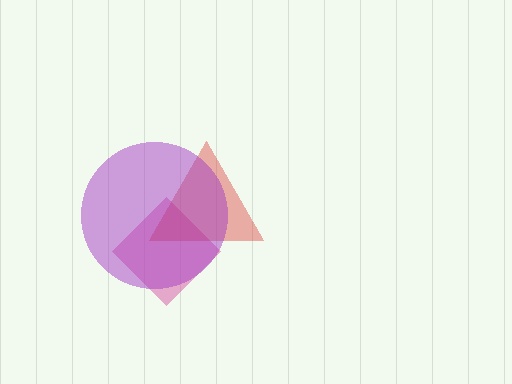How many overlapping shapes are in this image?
There are 3 overlapping shapes in the image.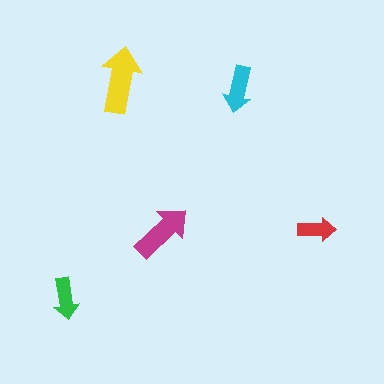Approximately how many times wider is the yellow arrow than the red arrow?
About 1.5 times wider.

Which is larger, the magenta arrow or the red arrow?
The magenta one.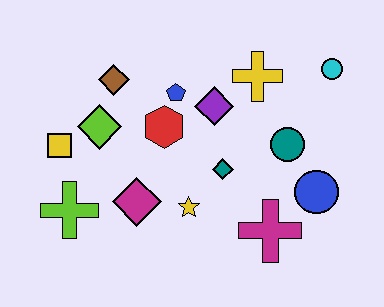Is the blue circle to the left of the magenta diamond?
No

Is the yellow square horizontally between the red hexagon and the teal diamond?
No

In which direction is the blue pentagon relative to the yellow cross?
The blue pentagon is to the left of the yellow cross.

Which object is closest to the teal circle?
The blue circle is closest to the teal circle.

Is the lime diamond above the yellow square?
Yes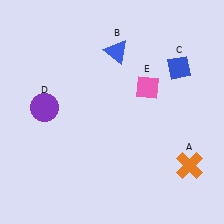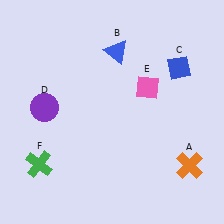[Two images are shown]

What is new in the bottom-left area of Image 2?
A green cross (F) was added in the bottom-left area of Image 2.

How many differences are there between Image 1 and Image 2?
There is 1 difference between the two images.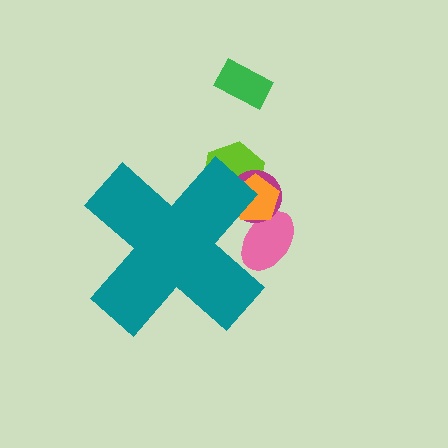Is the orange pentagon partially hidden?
Yes, the orange pentagon is partially hidden behind the teal cross.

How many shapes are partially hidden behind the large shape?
4 shapes are partially hidden.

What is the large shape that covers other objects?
A teal cross.